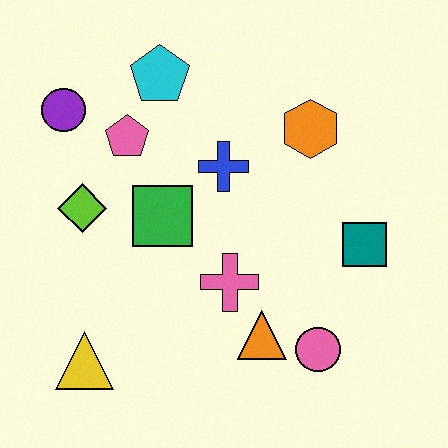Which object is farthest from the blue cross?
The yellow triangle is farthest from the blue cross.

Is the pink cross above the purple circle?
No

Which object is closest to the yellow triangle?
The lime diamond is closest to the yellow triangle.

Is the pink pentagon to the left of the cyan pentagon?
Yes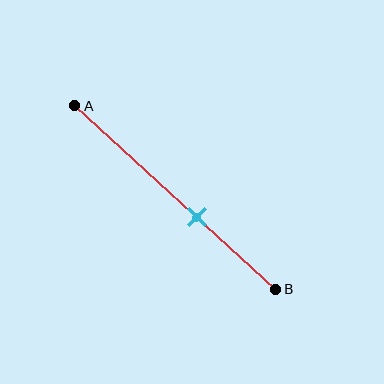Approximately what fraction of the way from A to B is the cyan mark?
The cyan mark is approximately 60% of the way from A to B.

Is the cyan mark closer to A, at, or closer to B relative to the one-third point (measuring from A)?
The cyan mark is closer to point B than the one-third point of segment AB.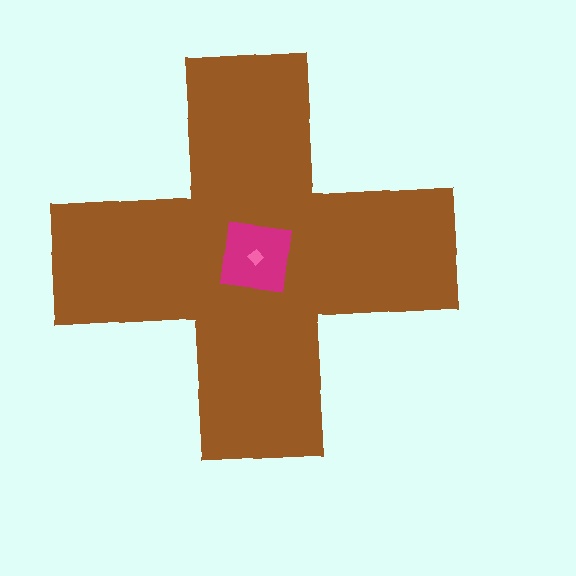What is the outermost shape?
The brown cross.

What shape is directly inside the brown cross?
The magenta square.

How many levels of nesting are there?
3.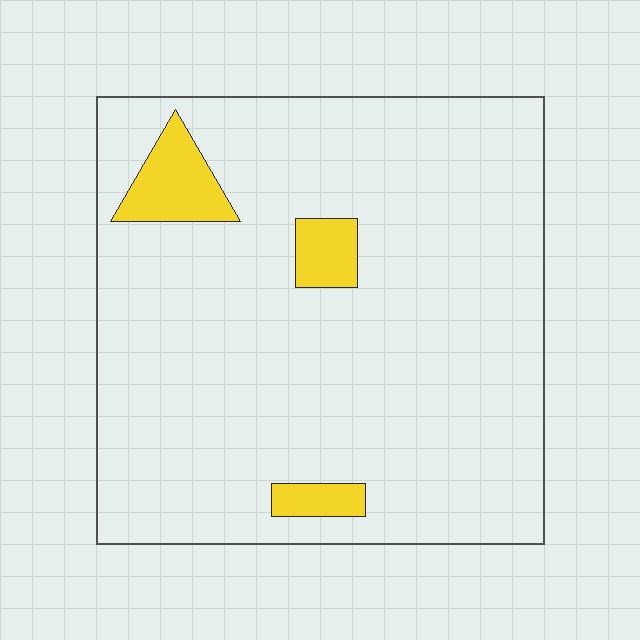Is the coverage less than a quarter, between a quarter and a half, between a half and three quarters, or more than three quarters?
Less than a quarter.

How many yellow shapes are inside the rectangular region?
3.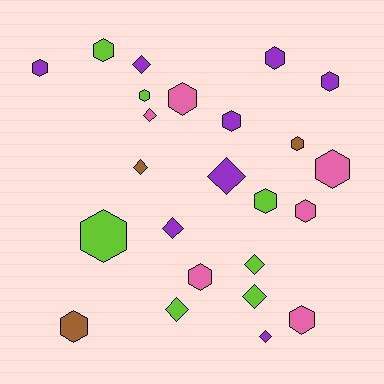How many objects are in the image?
There are 24 objects.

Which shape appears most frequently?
Hexagon, with 15 objects.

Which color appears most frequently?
Purple, with 8 objects.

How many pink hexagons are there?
There are 5 pink hexagons.